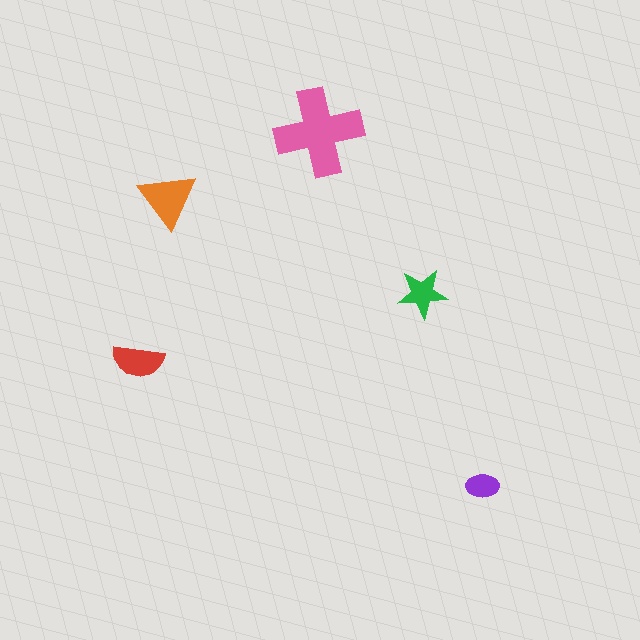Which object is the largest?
The pink cross.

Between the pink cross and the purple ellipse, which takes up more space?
The pink cross.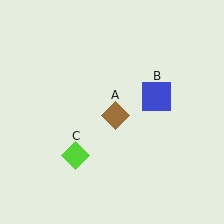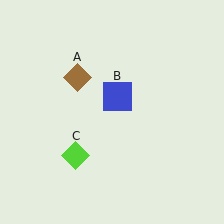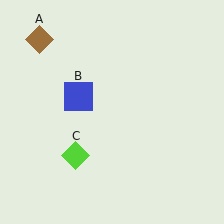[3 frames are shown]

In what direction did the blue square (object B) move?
The blue square (object B) moved left.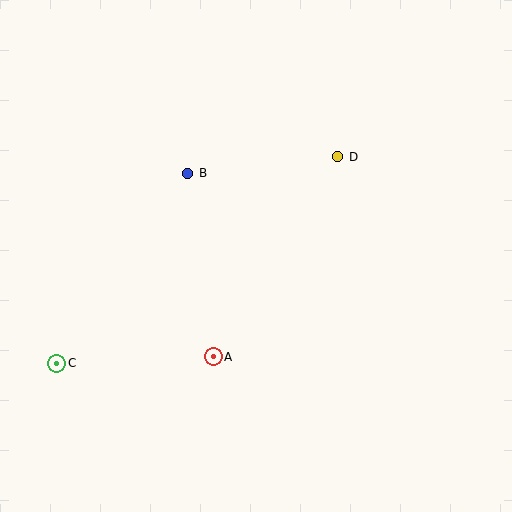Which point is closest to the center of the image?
Point B at (188, 173) is closest to the center.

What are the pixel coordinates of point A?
Point A is at (213, 357).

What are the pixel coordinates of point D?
Point D is at (338, 157).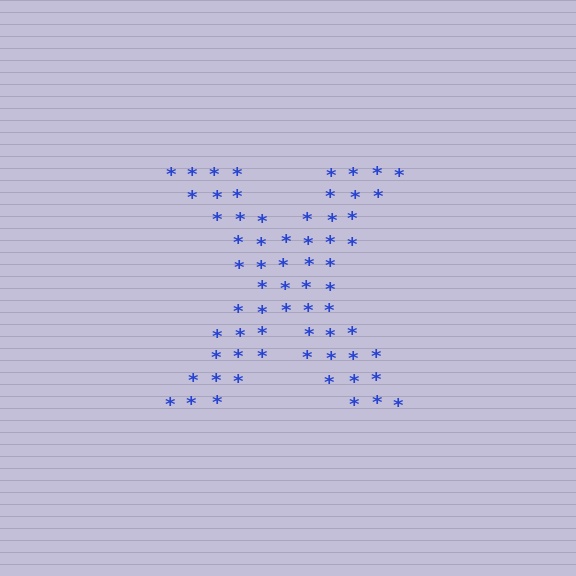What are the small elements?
The small elements are asterisks.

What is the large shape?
The large shape is the letter X.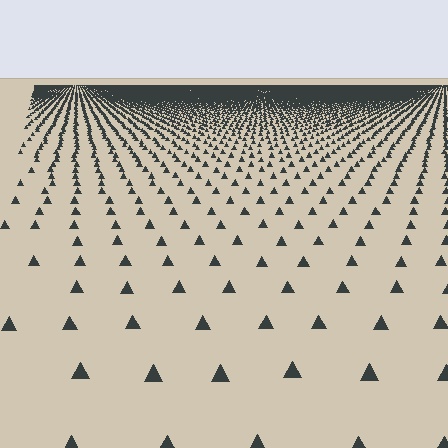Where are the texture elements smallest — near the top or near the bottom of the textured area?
Near the top.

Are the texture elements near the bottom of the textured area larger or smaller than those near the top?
Larger. Near the bottom, elements are closer to the viewer and appear at a bigger on-screen size.